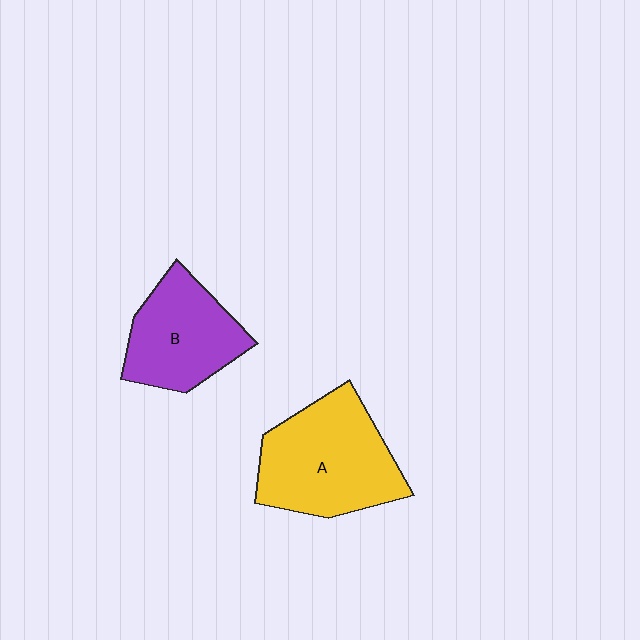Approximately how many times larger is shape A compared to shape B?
Approximately 1.3 times.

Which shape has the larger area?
Shape A (yellow).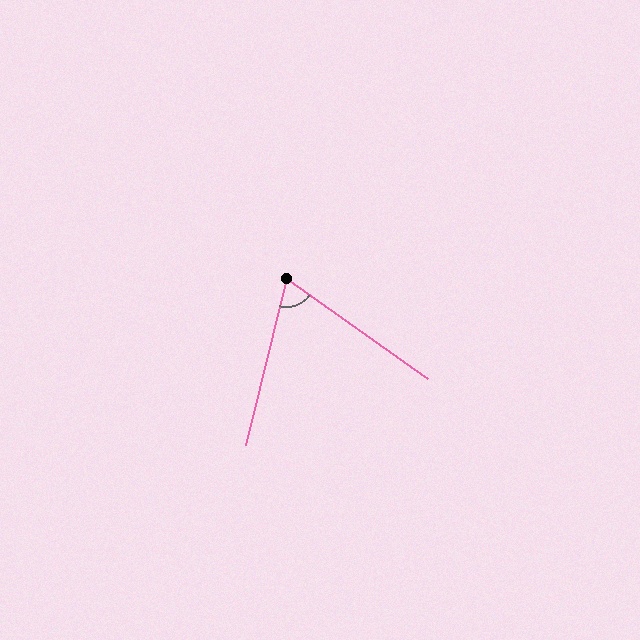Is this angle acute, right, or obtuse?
It is acute.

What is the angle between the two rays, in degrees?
Approximately 68 degrees.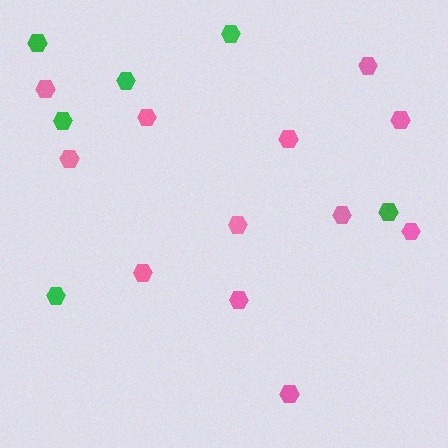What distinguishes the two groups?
There are 2 groups: one group of pink hexagons (12) and one group of green hexagons (6).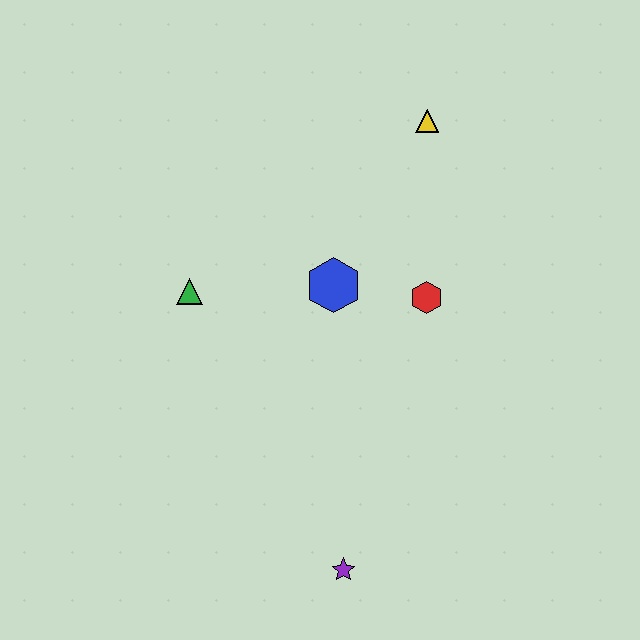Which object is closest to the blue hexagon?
The red hexagon is closest to the blue hexagon.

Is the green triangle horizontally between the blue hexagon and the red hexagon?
No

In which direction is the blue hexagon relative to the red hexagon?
The blue hexagon is to the left of the red hexagon.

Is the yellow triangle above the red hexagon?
Yes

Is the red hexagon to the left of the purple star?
No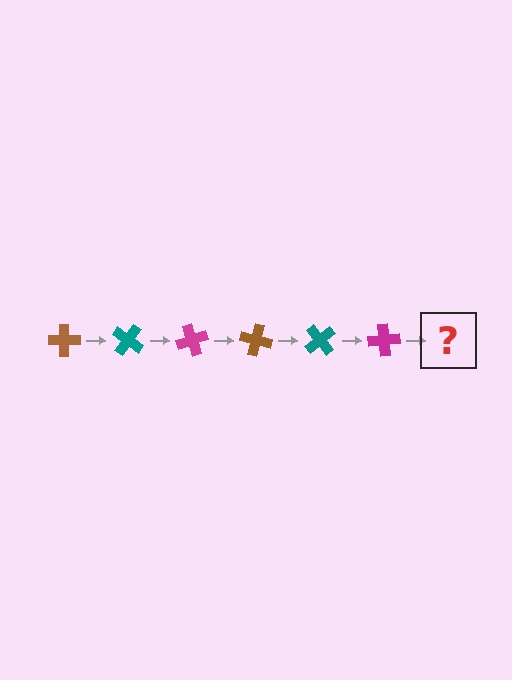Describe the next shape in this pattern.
It should be a brown cross, rotated 210 degrees from the start.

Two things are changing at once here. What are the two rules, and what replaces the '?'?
The two rules are that it rotates 35 degrees each step and the color cycles through brown, teal, and magenta. The '?' should be a brown cross, rotated 210 degrees from the start.